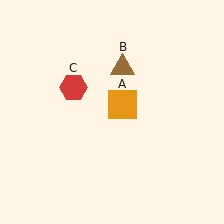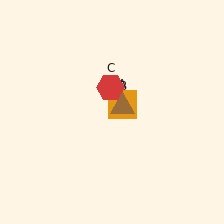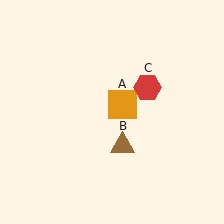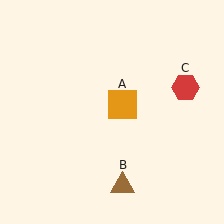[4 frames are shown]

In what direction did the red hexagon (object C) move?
The red hexagon (object C) moved right.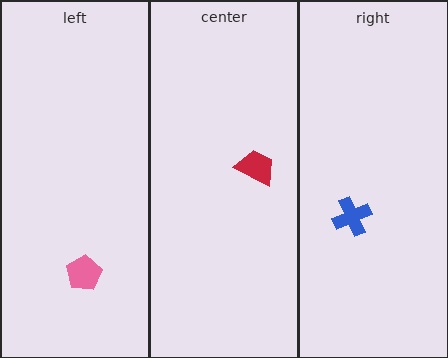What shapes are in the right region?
The blue cross.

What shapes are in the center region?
The red trapezoid.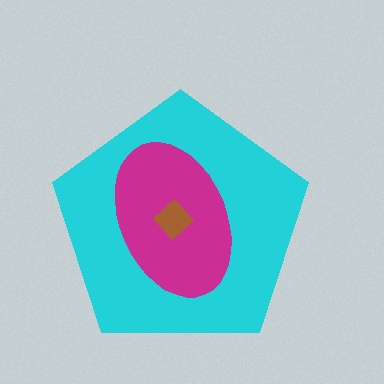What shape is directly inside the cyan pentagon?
The magenta ellipse.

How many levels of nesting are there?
3.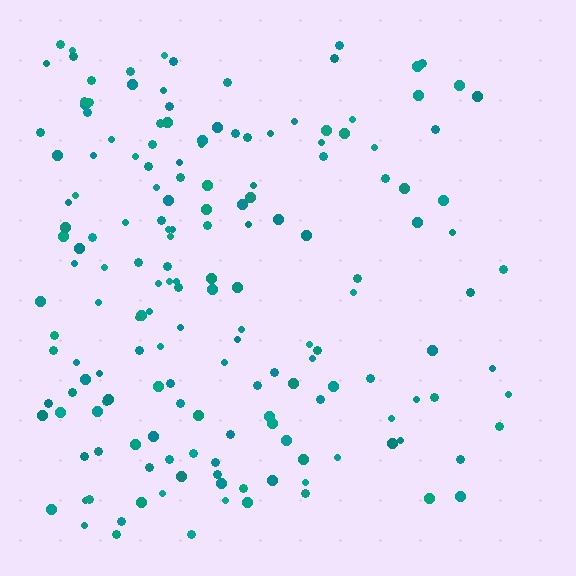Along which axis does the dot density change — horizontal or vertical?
Horizontal.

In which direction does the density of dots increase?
From right to left, with the left side densest.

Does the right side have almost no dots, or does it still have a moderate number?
Still a moderate number, just noticeably fewer than the left.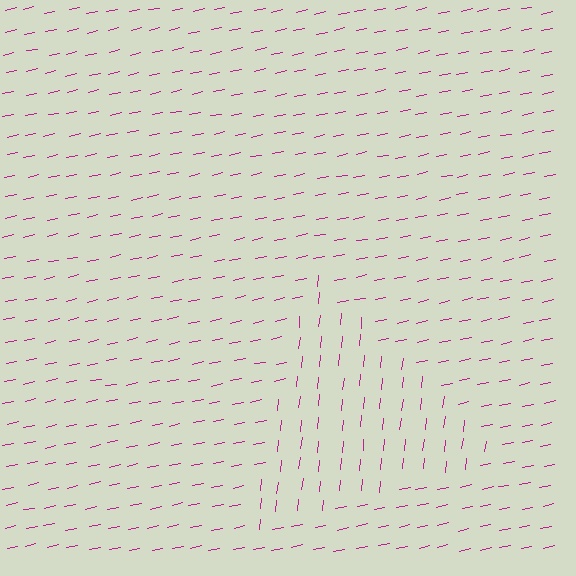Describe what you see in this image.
The image is filled with small magenta line segments. A triangle region in the image has lines oriented differently from the surrounding lines, creating a visible texture boundary.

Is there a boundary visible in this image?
Yes, there is a texture boundary formed by a change in line orientation.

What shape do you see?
I see a triangle.